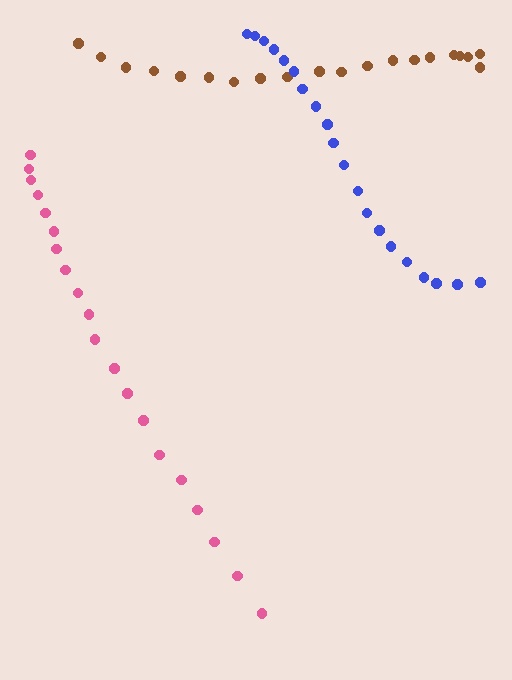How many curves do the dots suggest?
There are 3 distinct paths.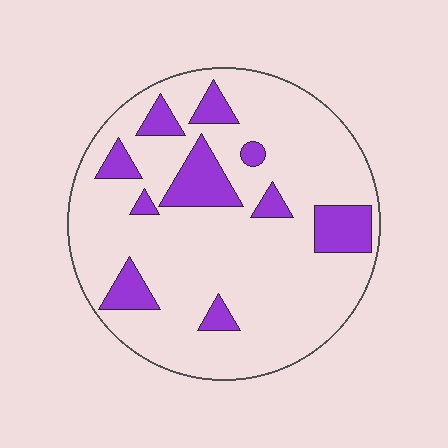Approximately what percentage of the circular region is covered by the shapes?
Approximately 20%.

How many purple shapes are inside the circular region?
10.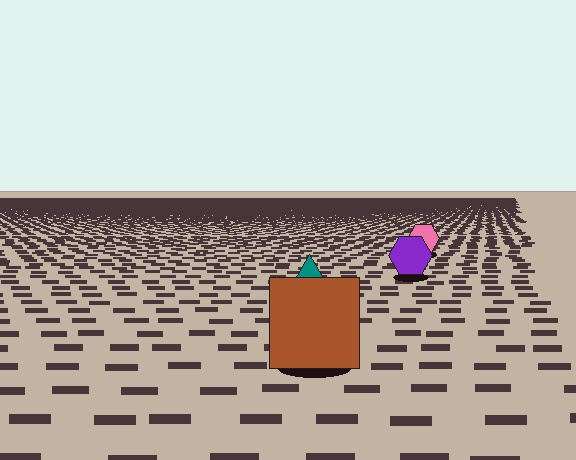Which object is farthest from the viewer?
The pink hexagon is farthest from the viewer. It appears smaller and the ground texture around it is denser.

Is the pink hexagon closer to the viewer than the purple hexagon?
No. The purple hexagon is closer — you can tell from the texture gradient: the ground texture is coarser near it.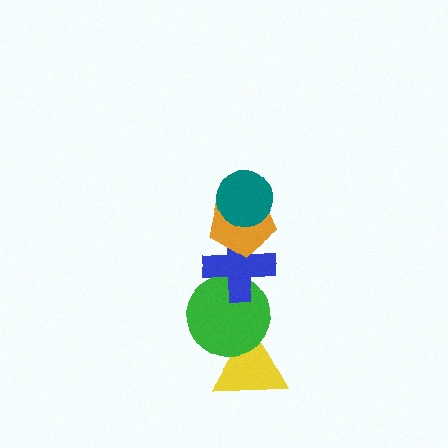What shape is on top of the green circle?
The blue cross is on top of the green circle.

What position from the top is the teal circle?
The teal circle is 1st from the top.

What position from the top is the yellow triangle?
The yellow triangle is 5th from the top.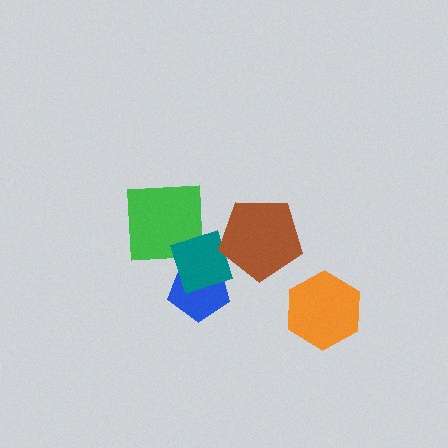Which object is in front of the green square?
The teal square is in front of the green square.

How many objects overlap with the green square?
1 object overlaps with the green square.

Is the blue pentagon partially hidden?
Yes, it is partially covered by another shape.